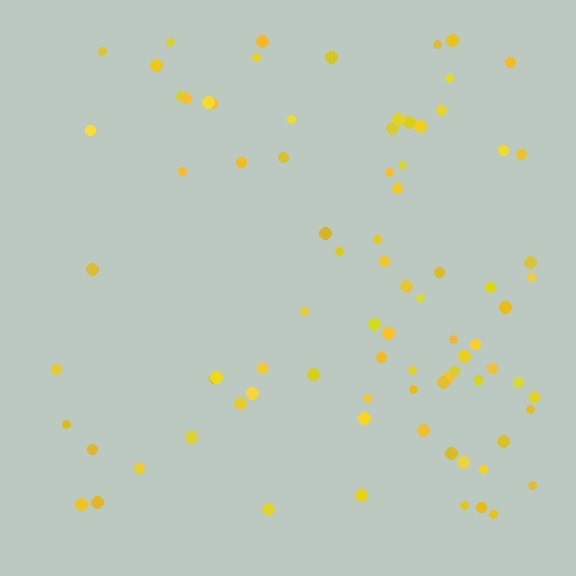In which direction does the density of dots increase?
From left to right, with the right side densest.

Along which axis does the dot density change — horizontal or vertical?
Horizontal.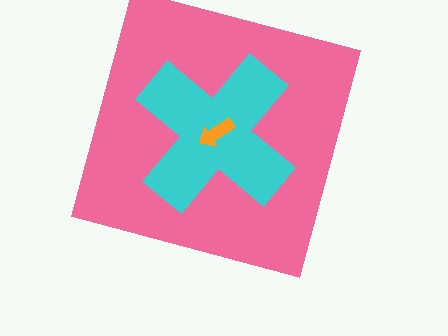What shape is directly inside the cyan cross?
The orange arrow.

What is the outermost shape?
The pink square.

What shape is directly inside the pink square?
The cyan cross.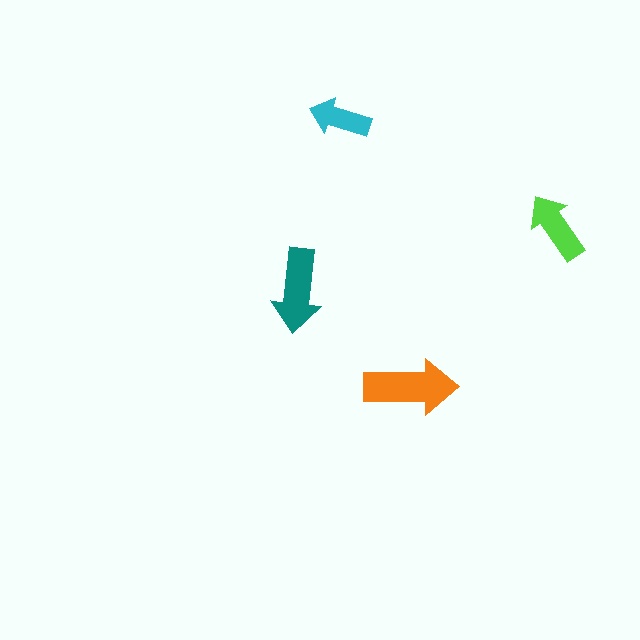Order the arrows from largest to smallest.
the orange one, the teal one, the lime one, the cyan one.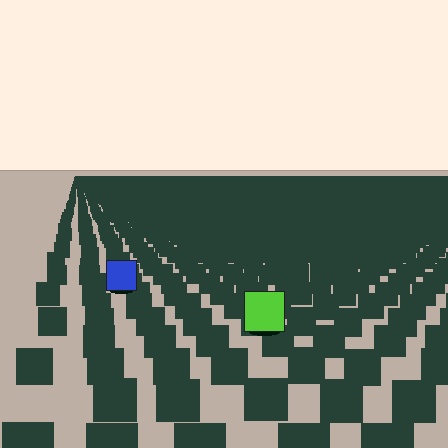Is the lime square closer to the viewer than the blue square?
Yes. The lime square is closer — you can tell from the texture gradient: the ground texture is coarser near it.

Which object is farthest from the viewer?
The blue square is farthest from the viewer. It appears smaller and the ground texture around it is denser.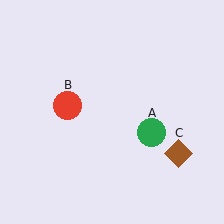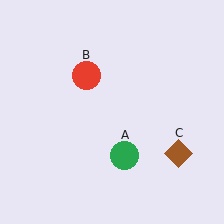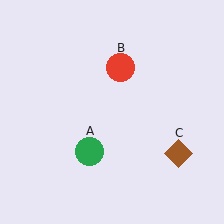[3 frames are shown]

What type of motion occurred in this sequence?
The green circle (object A), red circle (object B) rotated clockwise around the center of the scene.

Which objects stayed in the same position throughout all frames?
Brown diamond (object C) remained stationary.